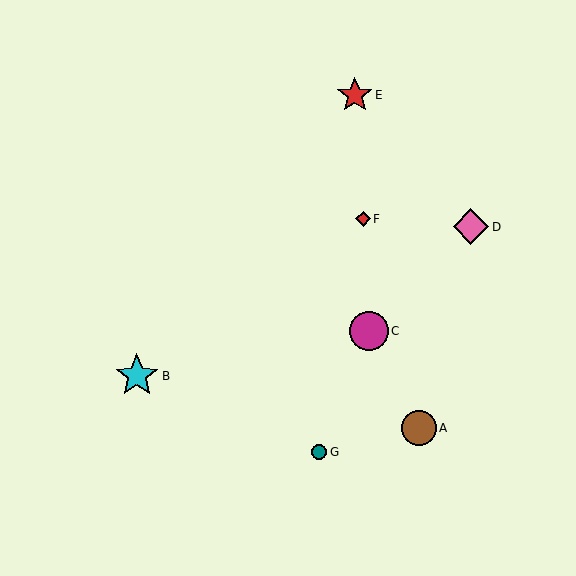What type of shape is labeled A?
Shape A is a brown circle.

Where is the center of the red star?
The center of the red star is at (355, 95).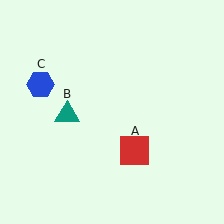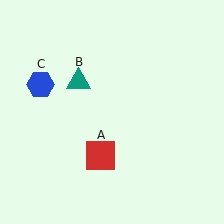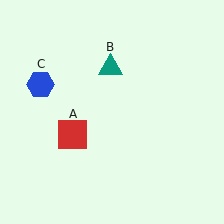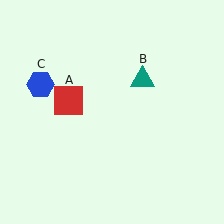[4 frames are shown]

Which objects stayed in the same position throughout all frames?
Blue hexagon (object C) remained stationary.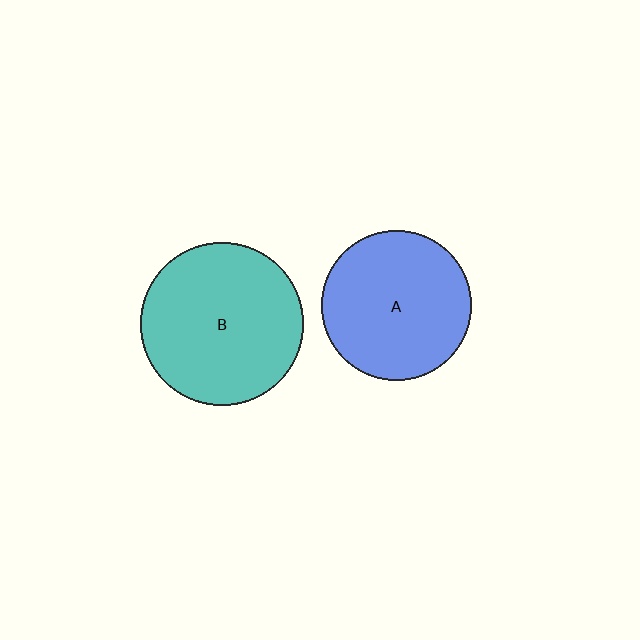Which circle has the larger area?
Circle B (teal).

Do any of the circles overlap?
No, none of the circles overlap.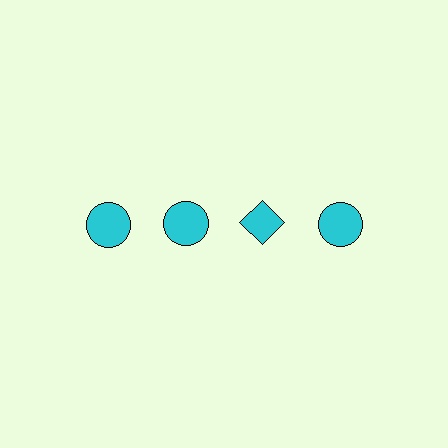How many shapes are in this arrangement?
There are 4 shapes arranged in a grid pattern.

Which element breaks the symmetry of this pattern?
The cyan diamond in the top row, center column breaks the symmetry. All other shapes are cyan circles.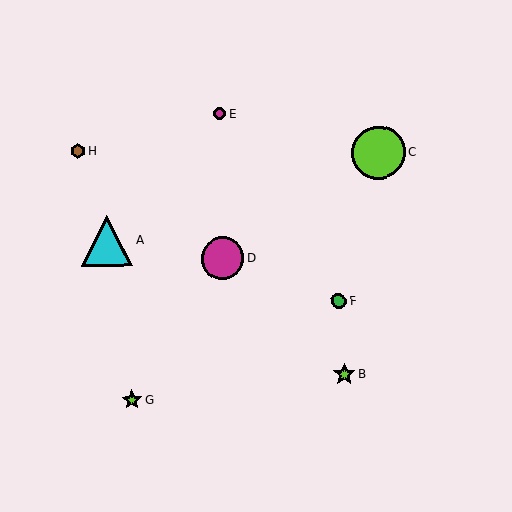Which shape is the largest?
The lime circle (labeled C) is the largest.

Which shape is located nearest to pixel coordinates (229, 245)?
The magenta circle (labeled D) at (223, 258) is nearest to that location.